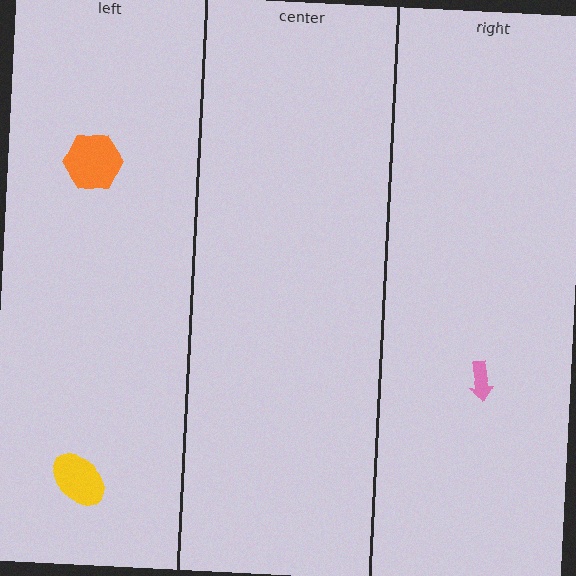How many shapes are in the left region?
2.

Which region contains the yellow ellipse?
The left region.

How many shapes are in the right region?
1.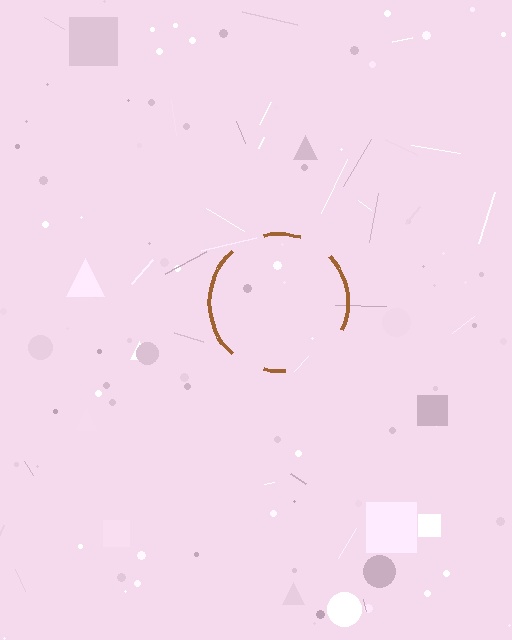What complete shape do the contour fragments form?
The contour fragments form a circle.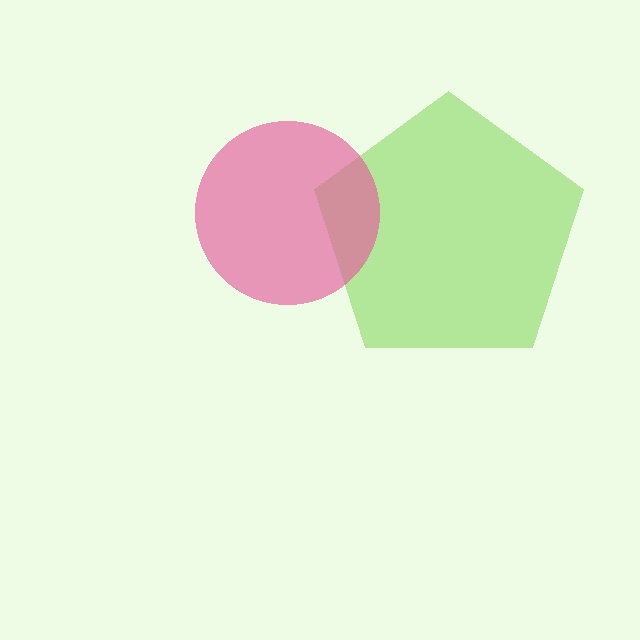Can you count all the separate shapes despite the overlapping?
Yes, there are 2 separate shapes.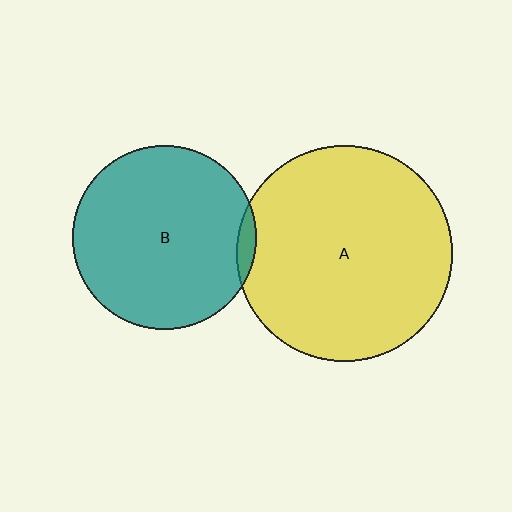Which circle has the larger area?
Circle A (yellow).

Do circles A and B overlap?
Yes.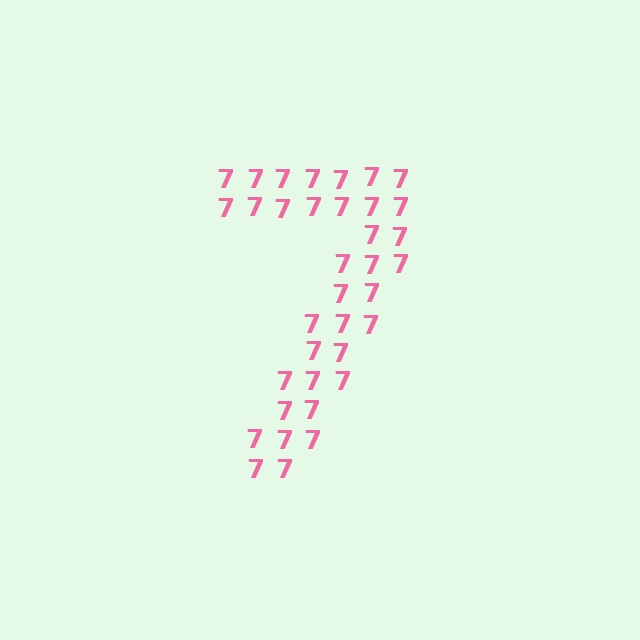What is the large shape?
The large shape is the digit 7.